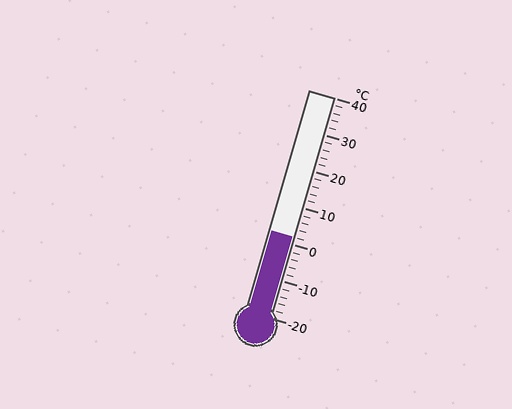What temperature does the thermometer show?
The thermometer shows approximately 2°C.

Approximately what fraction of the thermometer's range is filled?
The thermometer is filled to approximately 35% of its range.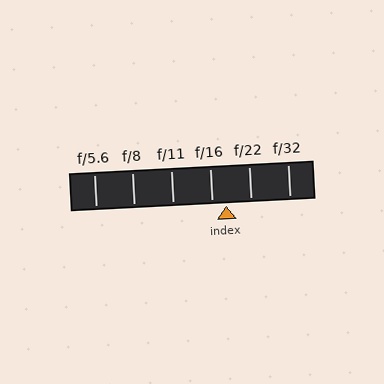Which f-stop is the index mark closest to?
The index mark is closest to f/16.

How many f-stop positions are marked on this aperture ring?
There are 6 f-stop positions marked.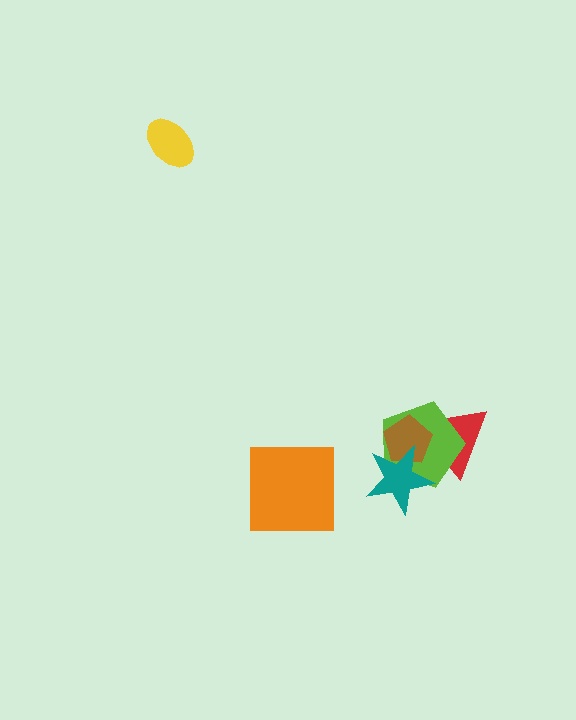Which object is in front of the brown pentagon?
The teal star is in front of the brown pentagon.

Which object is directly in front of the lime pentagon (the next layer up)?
The brown pentagon is directly in front of the lime pentagon.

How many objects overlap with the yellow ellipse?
0 objects overlap with the yellow ellipse.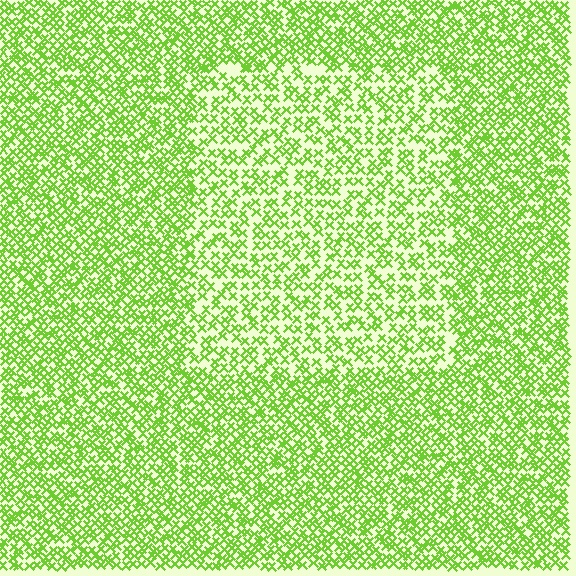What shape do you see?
I see a rectangle.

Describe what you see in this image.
The image contains small lime elements arranged at two different densities. A rectangle-shaped region is visible where the elements are less densely packed than the surrounding area.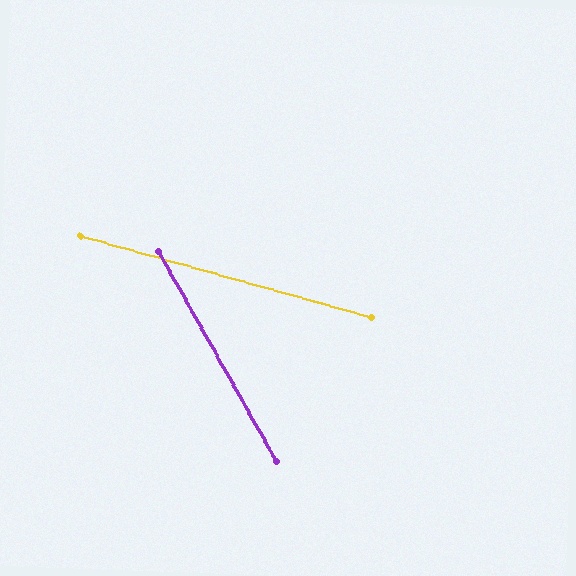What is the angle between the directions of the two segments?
Approximately 45 degrees.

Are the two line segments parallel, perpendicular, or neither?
Neither parallel nor perpendicular — they differ by about 45°.